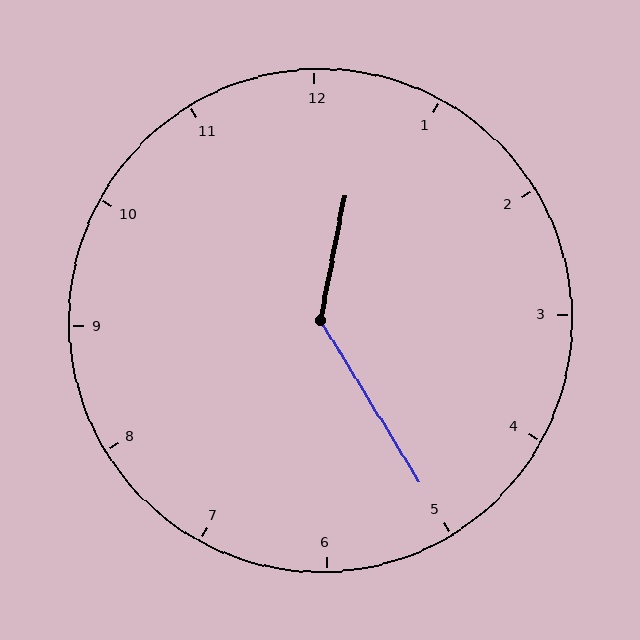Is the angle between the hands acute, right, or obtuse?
It is obtuse.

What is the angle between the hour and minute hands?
Approximately 138 degrees.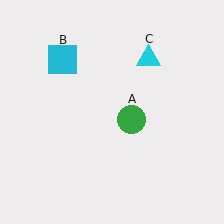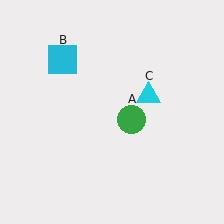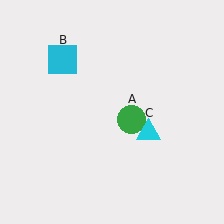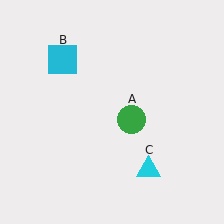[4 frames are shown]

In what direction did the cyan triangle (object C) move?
The cyan triangle (object C) moved down.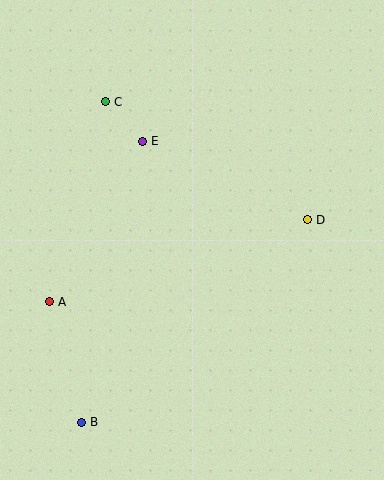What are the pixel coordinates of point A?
Point A is at (50, 302).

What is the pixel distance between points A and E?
The distance between A and E is 185 pixels.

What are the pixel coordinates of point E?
Point E is at (143, 141).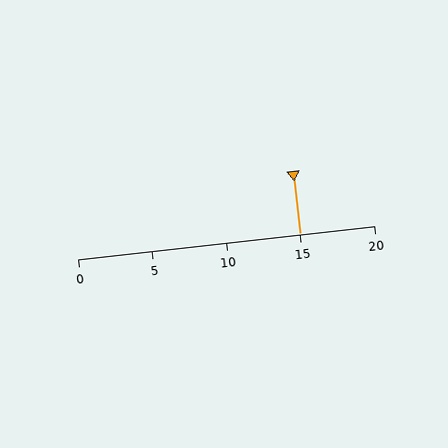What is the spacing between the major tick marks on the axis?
The major ticks are spaced 5 apart.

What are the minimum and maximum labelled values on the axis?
The axis runs from 0 to 20.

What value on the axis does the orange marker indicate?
The marker indicates approximately 15.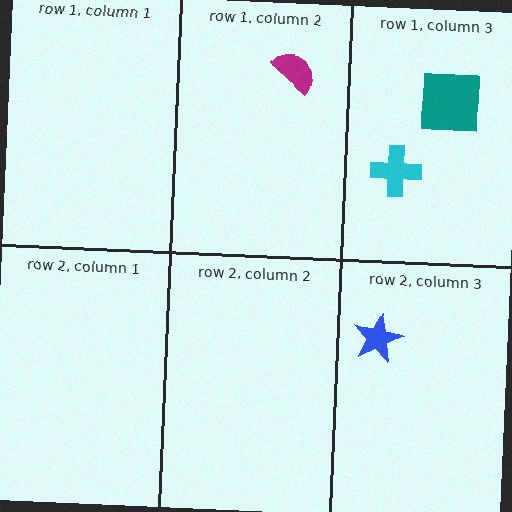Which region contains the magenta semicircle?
The row 1, column 2 region.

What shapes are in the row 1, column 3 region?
The teal square, the cyan cross.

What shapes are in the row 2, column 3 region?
The blue star.